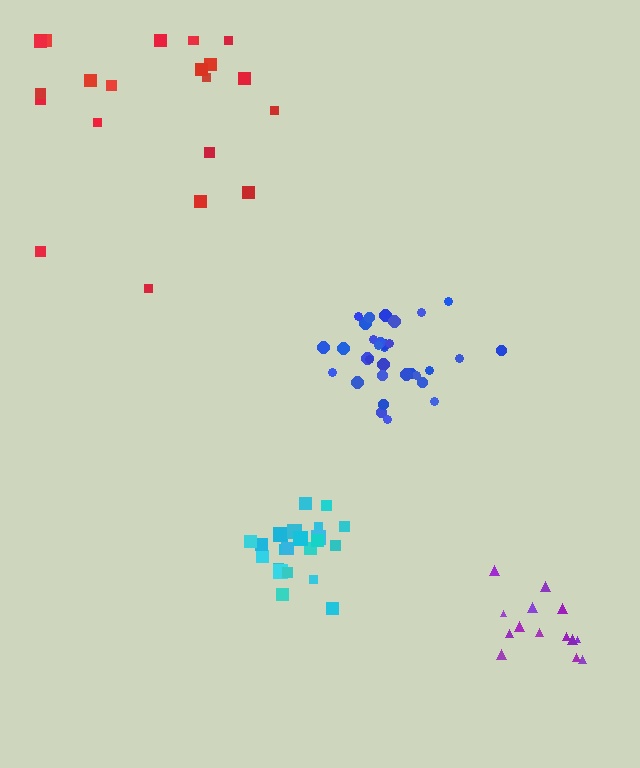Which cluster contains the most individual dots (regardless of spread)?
Blue (32).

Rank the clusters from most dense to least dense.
cyan, blue, purple, red.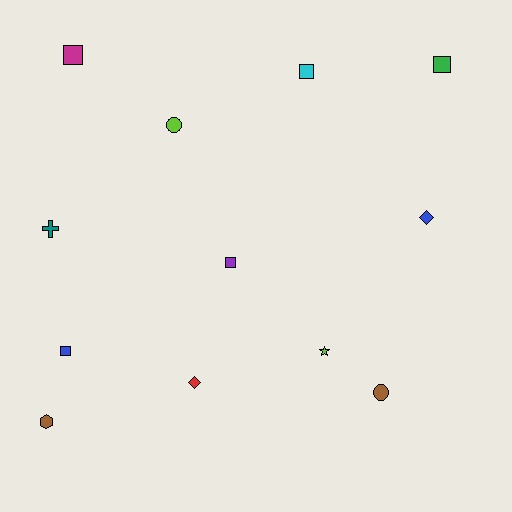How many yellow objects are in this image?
There are no yellow objects.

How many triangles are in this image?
There are no triangles.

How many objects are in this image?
There are 12 objects.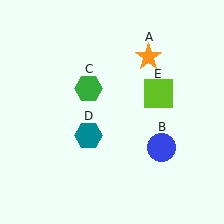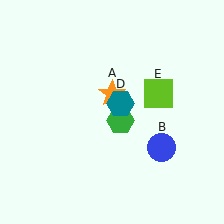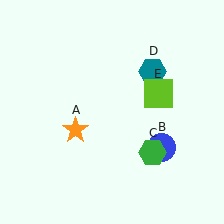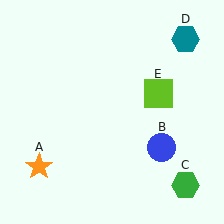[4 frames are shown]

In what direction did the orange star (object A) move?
The orange star (object A) moved down and to the left.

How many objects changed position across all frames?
3 objects changed position: orange star (object A), green hexagon (object C), teal hexagon (object D).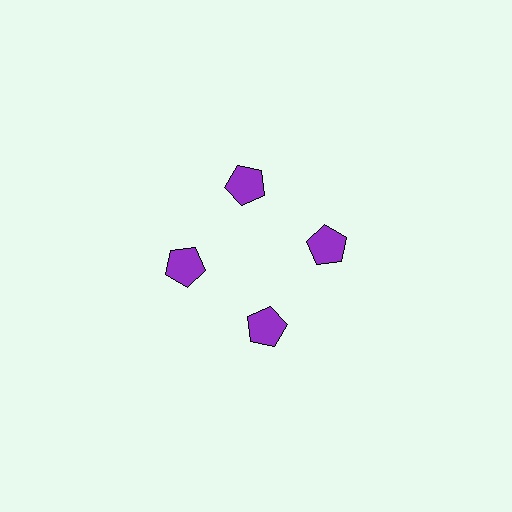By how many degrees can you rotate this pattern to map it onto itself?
The pattern maps onto itself every 90 degrees of rotation.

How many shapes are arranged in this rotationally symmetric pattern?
There are 4 shapes, arranged in 4 groups of 1.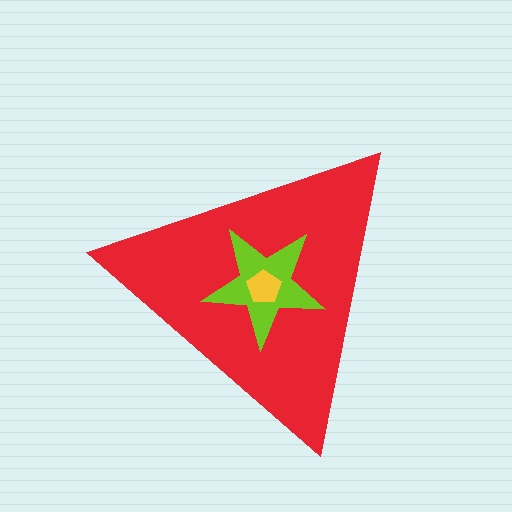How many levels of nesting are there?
3.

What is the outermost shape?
The red triangle.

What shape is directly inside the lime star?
The yellow pentagon.